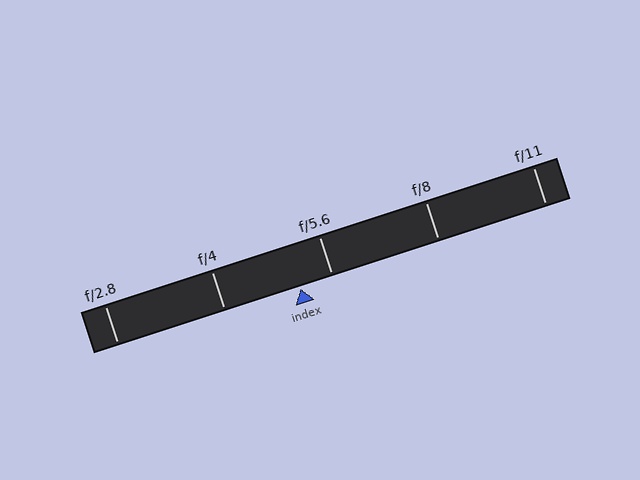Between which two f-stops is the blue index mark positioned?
The index mark is between f/4 and f/5.6.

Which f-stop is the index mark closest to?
The index mark is closest to f/5.6.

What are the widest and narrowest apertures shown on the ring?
The widest aperture shown is f/2.8 and the narrowest is f/11.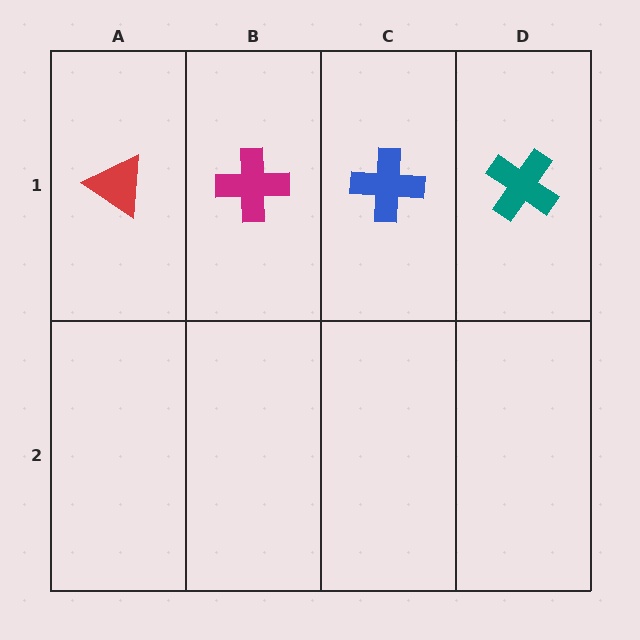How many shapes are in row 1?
4 shapes.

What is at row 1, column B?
A magenta cross.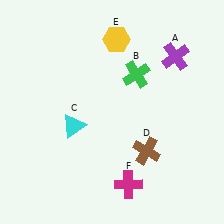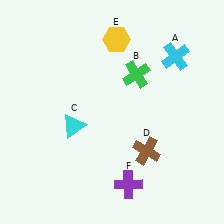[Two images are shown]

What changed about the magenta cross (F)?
In Image 1, F is magenta. In Image 2, it changed to purple.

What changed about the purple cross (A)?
In Image 1, A is purple. In Image 2, it changed to cyan.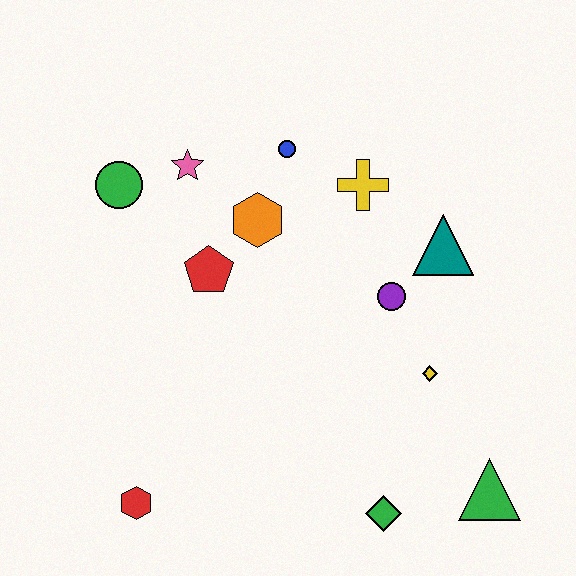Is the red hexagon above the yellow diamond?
No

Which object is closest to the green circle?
The pink star is closest to the green circle.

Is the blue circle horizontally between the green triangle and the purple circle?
No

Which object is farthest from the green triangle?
The green circle is farthest from the green triangle.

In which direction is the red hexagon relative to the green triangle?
The red hexagon is to the left of the green triangle.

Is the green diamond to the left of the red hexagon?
No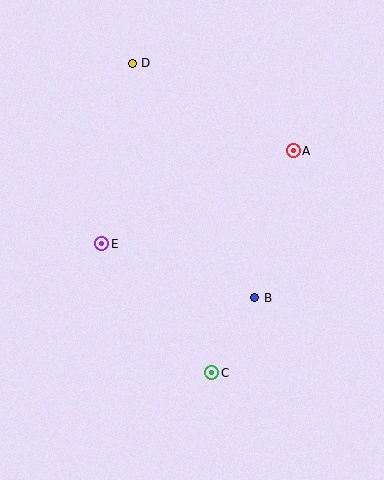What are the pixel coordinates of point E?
Point E is at (102, 244).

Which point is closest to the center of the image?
Point B at (255, 298) is closest to the center.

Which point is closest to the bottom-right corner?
Point C is closest to the bottom-right corner.